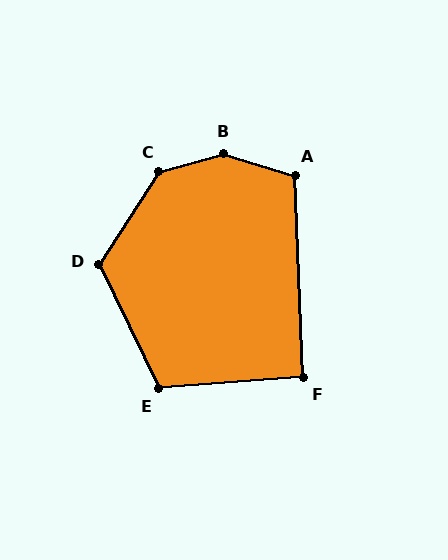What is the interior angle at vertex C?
Approximately 139 degrees (obtuse).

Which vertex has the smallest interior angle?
F, at approximately 92 degrees.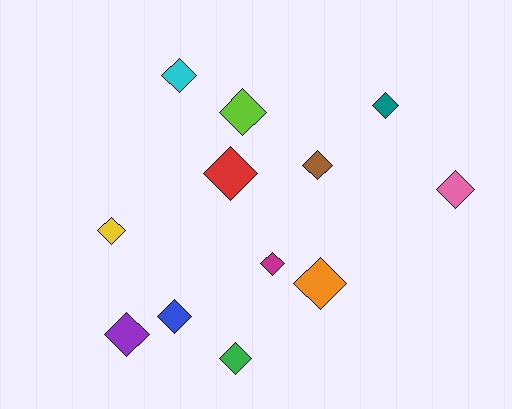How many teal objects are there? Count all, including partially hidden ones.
There is 1 teal object.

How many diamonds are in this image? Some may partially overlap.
There are 12 diamonds.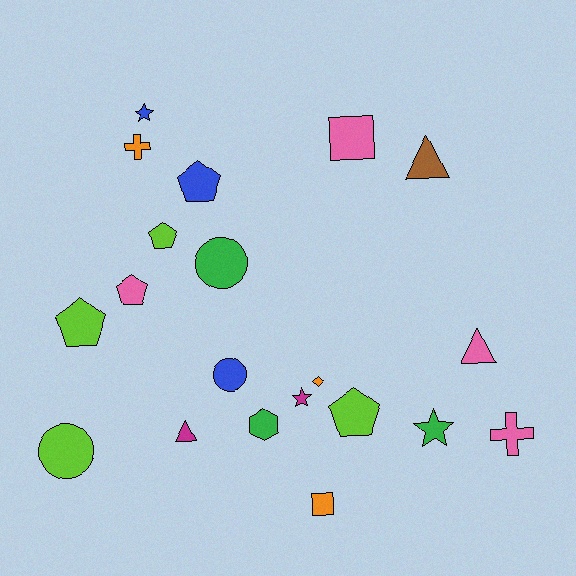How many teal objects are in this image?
There are no teal objects.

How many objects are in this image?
There are 20 objects.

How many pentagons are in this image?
There are 5 pentagons.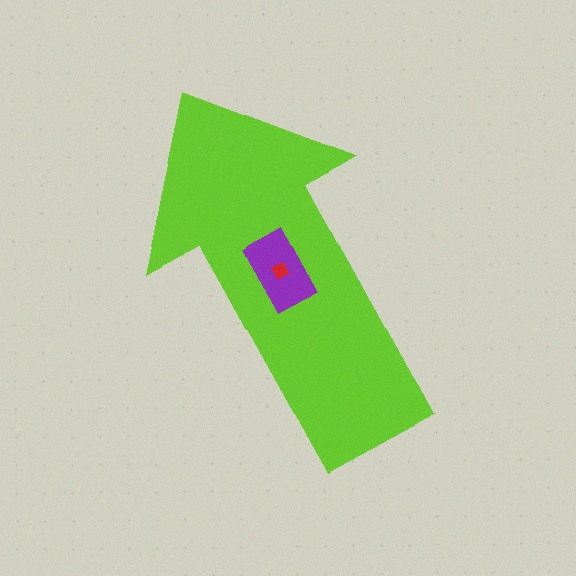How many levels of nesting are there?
3.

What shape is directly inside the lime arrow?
The purple rectangle.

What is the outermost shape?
The lime arrow.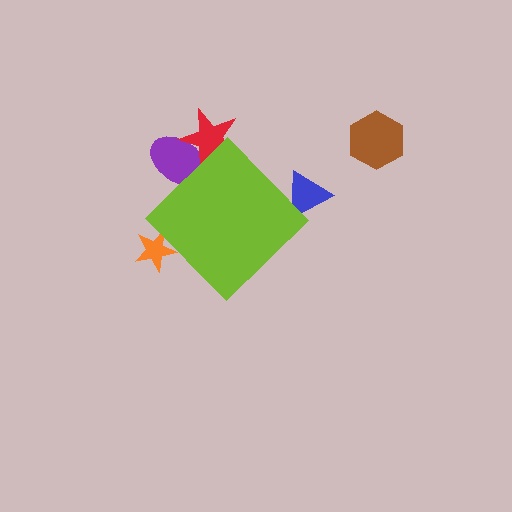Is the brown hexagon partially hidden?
No, the brown hexagon is fully visible.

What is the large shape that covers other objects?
A lime diamond.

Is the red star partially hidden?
Yes, the red star is partially hidden behind the lime diamond.